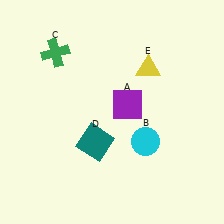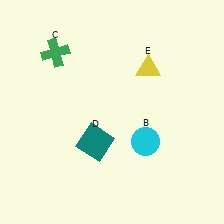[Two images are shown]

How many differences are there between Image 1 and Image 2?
There is 1 difference between the two images.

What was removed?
The purple square (A) was removed in Image 2.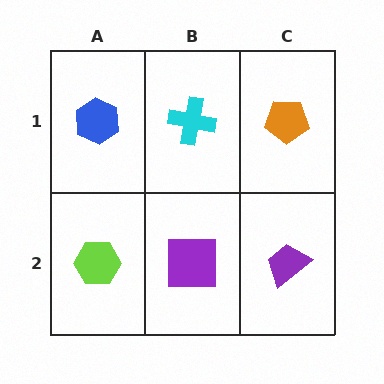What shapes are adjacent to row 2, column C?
An orange pentagon (row 1, column C), a purple square (row 2, column B).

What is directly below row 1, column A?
A lime hexagon.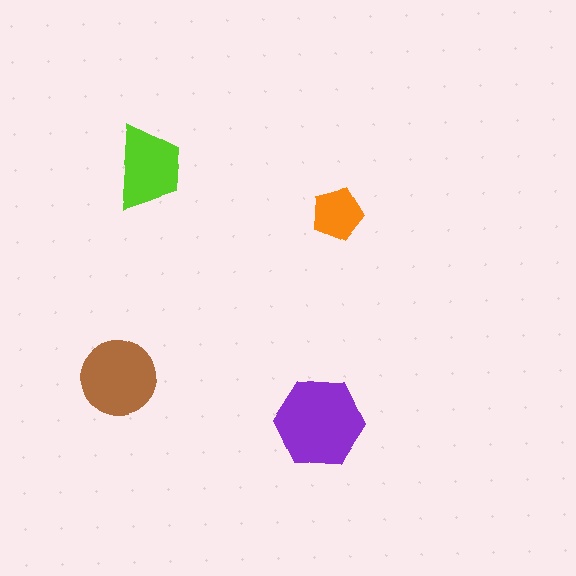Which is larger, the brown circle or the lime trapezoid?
The brown circle.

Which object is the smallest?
The orange pentagon.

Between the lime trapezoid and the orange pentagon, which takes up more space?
The lime trapezoid.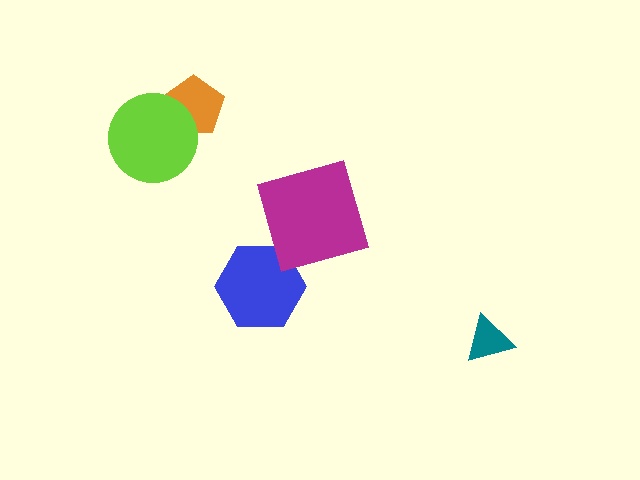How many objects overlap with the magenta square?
0 objects overlap with the magenta square.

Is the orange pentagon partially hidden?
Yes, it is partially covered by another shape.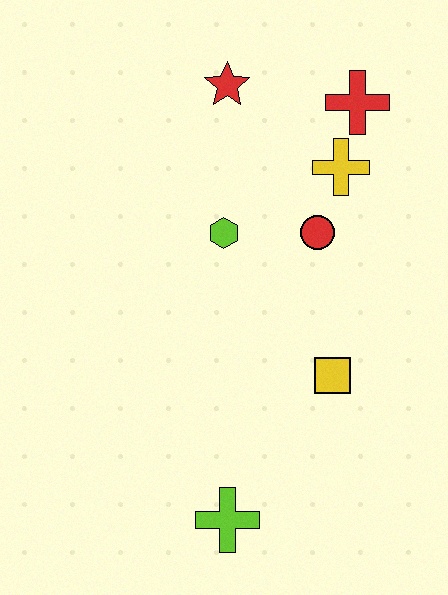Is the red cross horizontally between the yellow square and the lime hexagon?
No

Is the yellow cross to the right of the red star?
Yes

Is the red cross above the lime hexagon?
Yes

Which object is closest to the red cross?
The yellow cross is closest to the red cross.